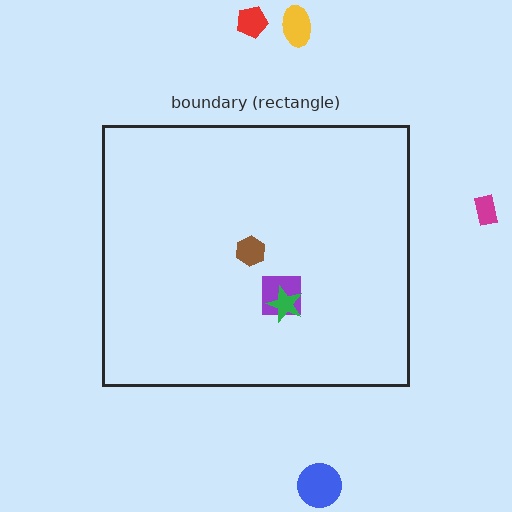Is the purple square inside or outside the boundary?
Inside.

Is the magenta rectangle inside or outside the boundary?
Outside.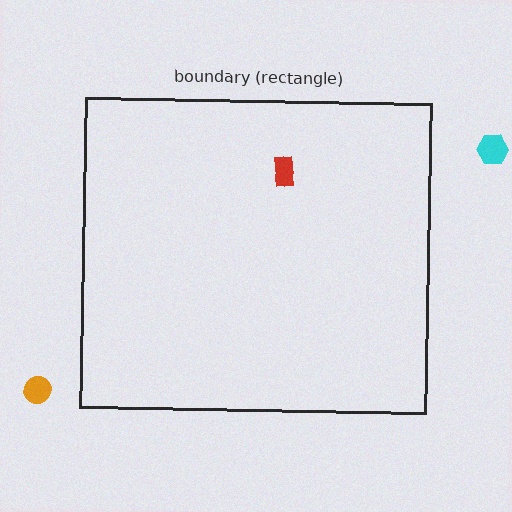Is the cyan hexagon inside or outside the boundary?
Outside.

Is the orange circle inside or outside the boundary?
Outside.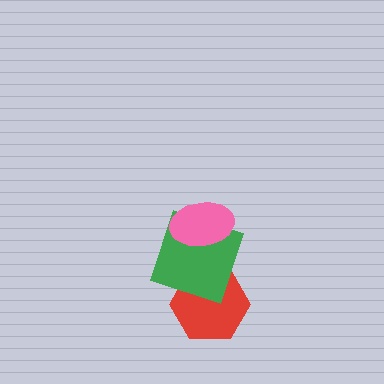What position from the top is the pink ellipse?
The pink ellipse is 1st from the top.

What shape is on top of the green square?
The pink ellipse is on top of the green square.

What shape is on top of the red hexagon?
The green square is on top of the red hexagon.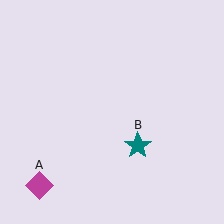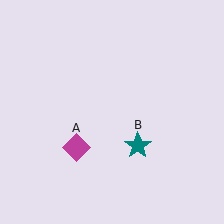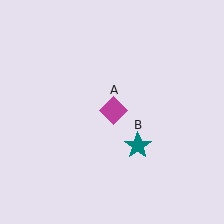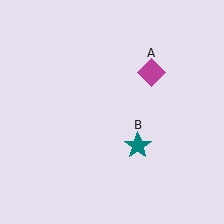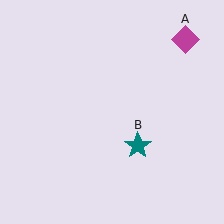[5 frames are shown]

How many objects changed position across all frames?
1 object changed position: magenta diamond (object A).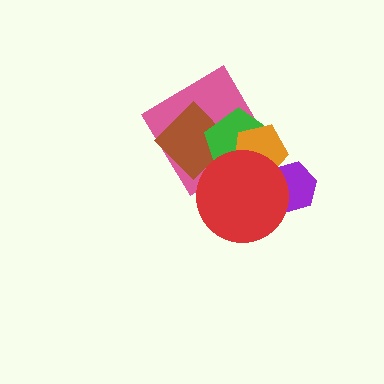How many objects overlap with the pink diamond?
4 objects overlap with the pink diamond.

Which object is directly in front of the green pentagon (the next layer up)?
The orange pentagon is directly in front of the green pentagon.